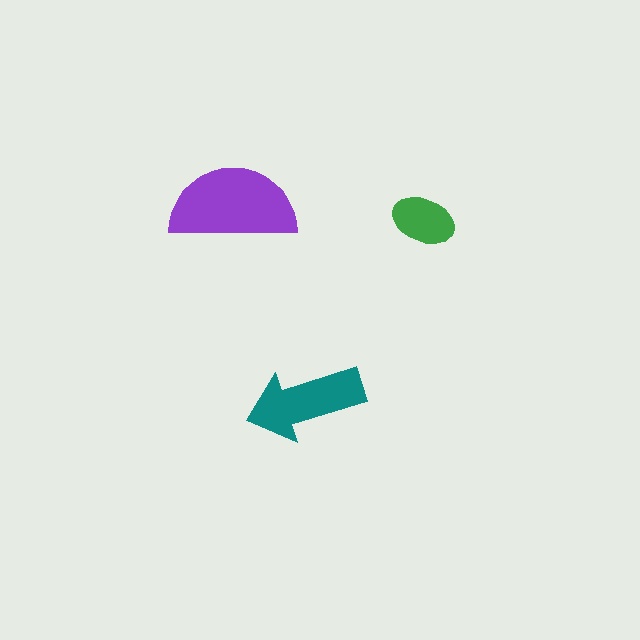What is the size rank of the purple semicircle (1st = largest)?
1st.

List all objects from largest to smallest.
The purple semicircle, the teal arrow, the green ellipse.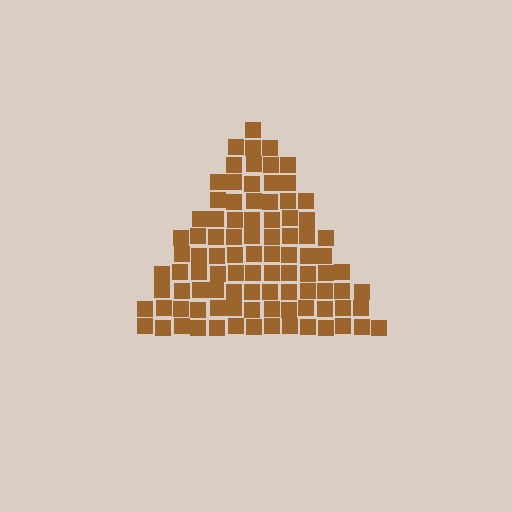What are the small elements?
The small elements are squares.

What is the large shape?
The large shape is a triangle.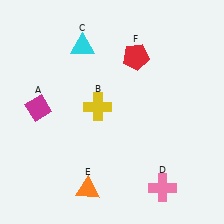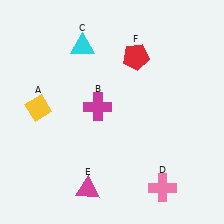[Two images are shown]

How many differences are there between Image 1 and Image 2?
There are 3 differences between the two images.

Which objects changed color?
A changed from magenta to yellow. B changed from yellow to magenta. E changed from orange to magenta.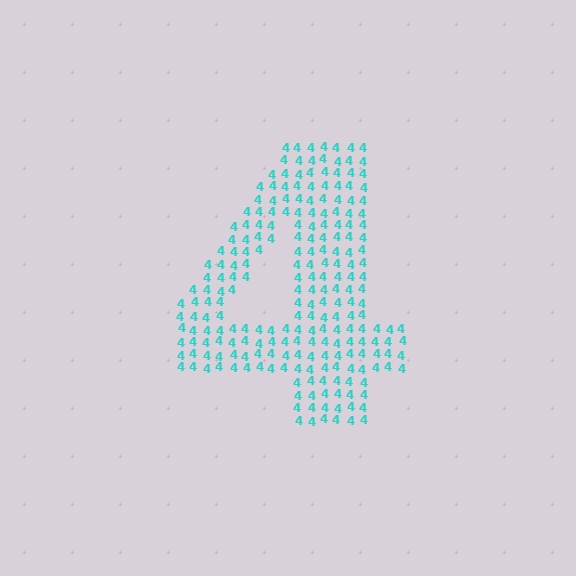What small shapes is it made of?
It is made of small digit 4's.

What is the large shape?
The large shape is the digit 4.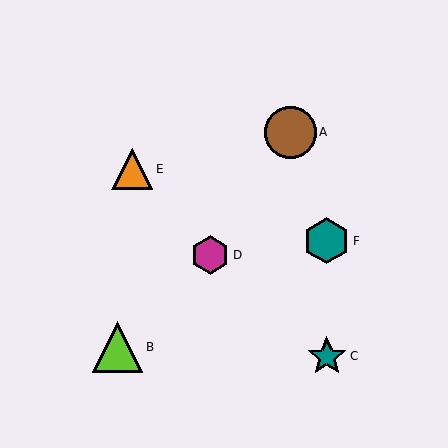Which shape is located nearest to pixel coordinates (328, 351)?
The teal star (labeled C) at (327, 356) is nearest to that location.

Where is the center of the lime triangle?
The center of the lime triangle is at (117, 347).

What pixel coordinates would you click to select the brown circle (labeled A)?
Click at (290, 132) to select the brown circle A.